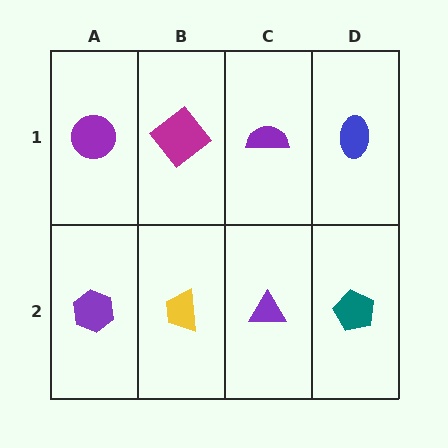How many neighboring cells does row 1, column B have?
3.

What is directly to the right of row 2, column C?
A teal pentagon.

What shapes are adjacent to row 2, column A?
A purple circle (row 1, column A), a yellow trapezoid (row 2, column B).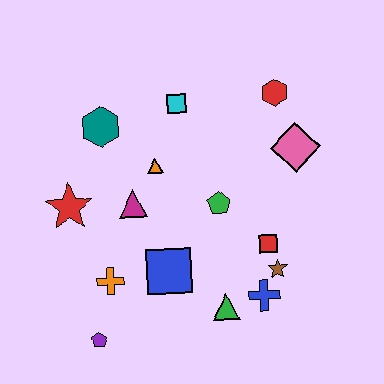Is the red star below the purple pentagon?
No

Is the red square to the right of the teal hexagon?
Yes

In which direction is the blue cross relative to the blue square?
The blue cross is to the right of the blue square.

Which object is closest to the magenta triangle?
The orange triangle is closest to the magenta triangle.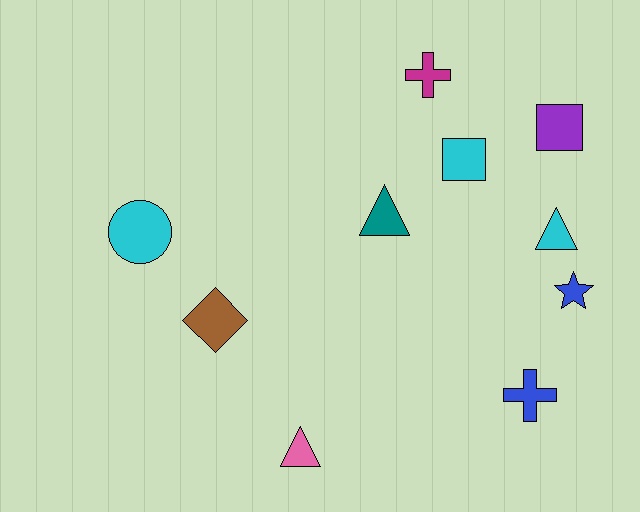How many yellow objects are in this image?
There are no yellow objects.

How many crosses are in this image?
There are 2 crosses.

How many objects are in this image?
There are 10 objects.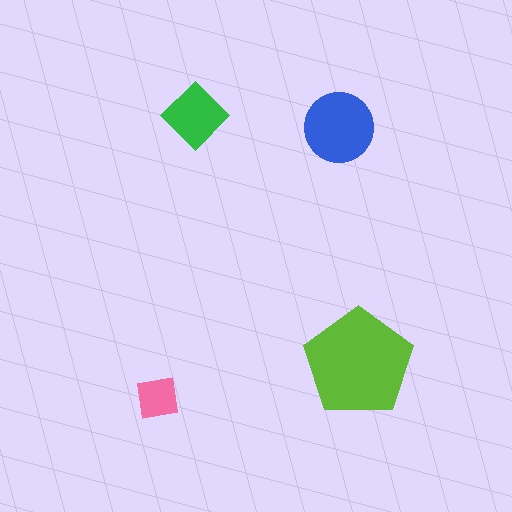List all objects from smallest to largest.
The pink square, the green diamond, the blue circle, the lime pentagon.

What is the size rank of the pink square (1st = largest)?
4th.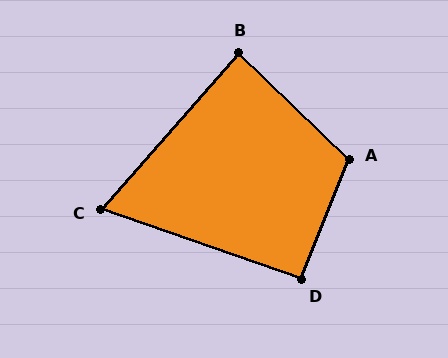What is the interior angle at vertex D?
Approximately 92 degrees (approximately right).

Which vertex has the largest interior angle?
A, at approximately 112 degrees.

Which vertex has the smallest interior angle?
C, at approximately 68 degrees.